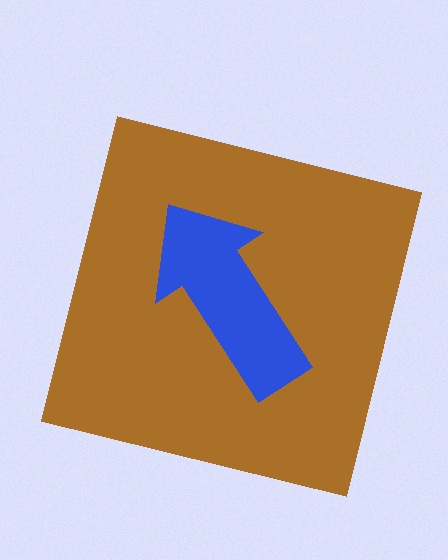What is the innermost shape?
The blue arrow.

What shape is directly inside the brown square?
The blue arrow.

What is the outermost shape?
The brown square.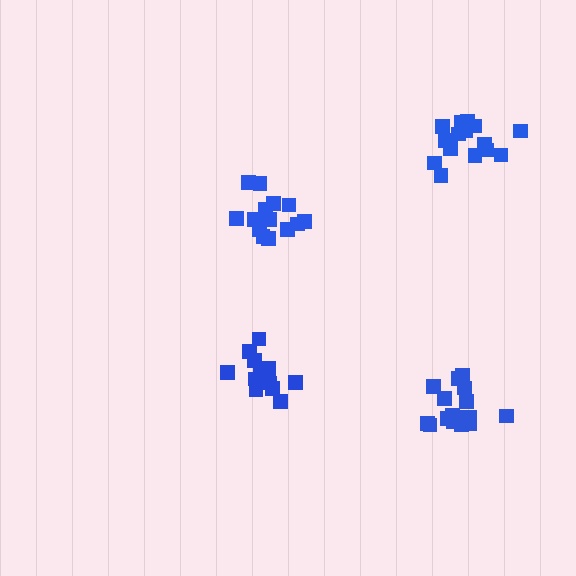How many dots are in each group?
Group 1: 14 dots, Group 2: 12 dots, Group 3: 17 dots, Group 4: 15 dots (58 total).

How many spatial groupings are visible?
There are 4 spatial groupings.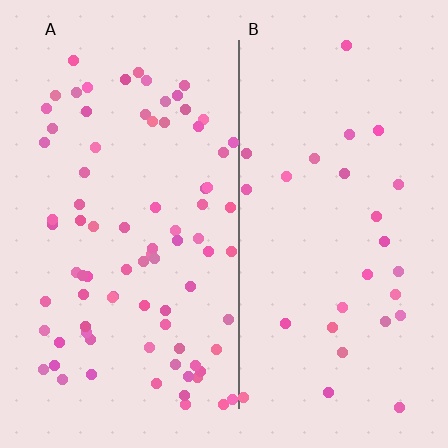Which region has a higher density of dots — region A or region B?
A (the left).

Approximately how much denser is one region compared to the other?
Approximately 2.9× — region A over region B.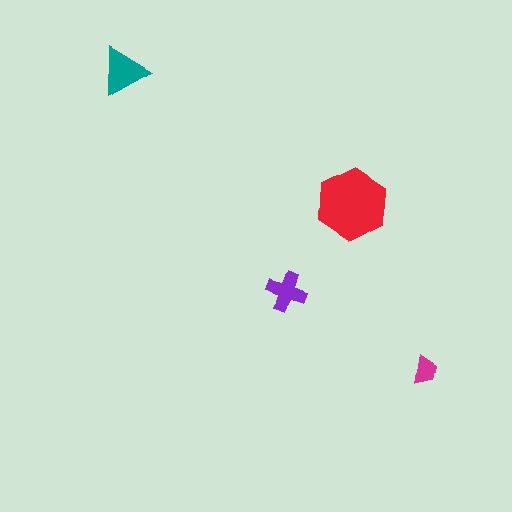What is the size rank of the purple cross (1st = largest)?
3rd.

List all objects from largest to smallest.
The red hexagon, the teal triangle, the purple cross, the magenta trapezoid.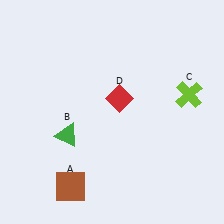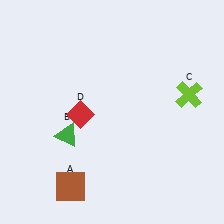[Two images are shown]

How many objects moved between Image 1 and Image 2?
1 object moved between the two images.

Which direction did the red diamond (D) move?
The red diamond (D) moved left.